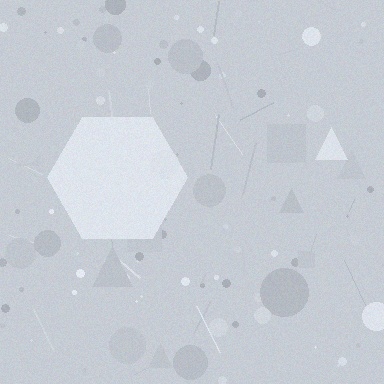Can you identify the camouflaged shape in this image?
The camouflaged shape is a hexagon.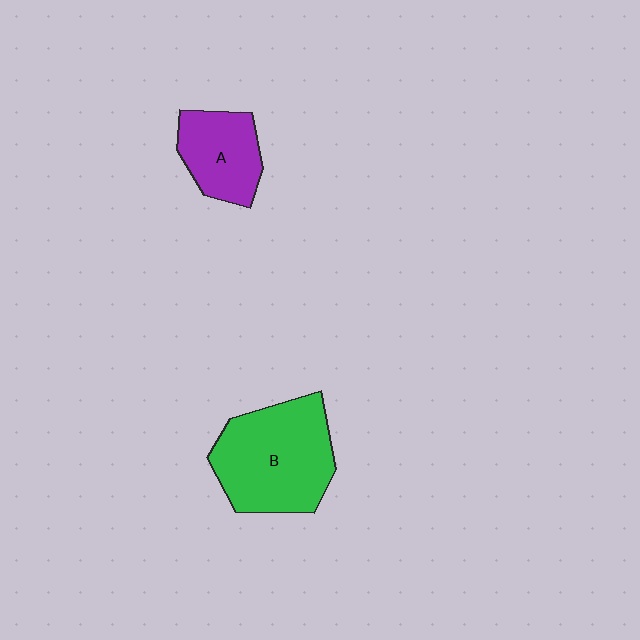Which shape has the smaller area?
Shape A (purple).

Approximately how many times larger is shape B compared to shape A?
Approximately 1.8 times.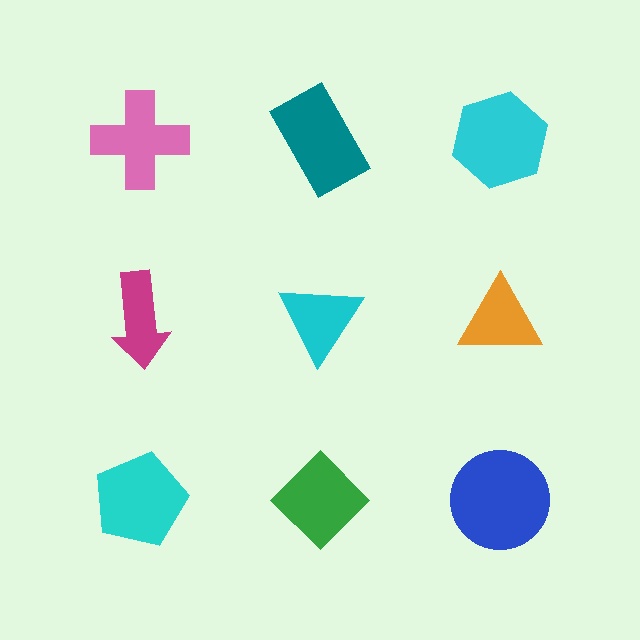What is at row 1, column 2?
A teal rectangle.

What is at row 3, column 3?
A blue circle.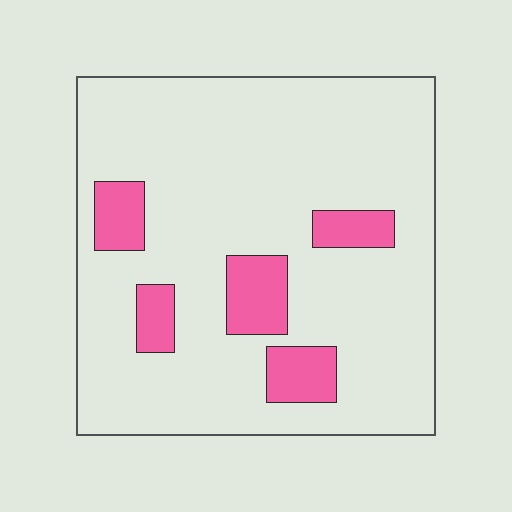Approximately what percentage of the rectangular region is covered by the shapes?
Approximately 15%.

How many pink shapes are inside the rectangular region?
5.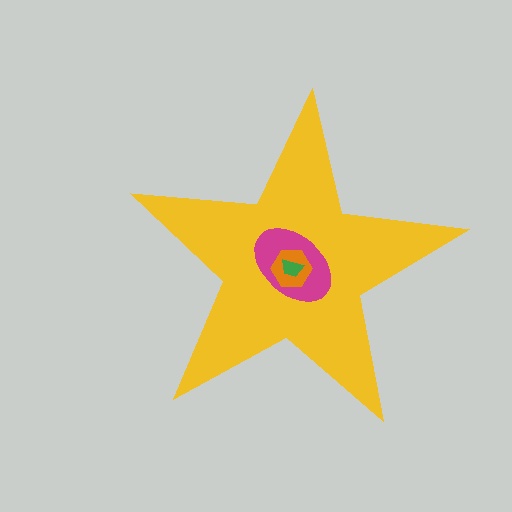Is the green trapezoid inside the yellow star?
Yes.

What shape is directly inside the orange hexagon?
The green trapezoid.